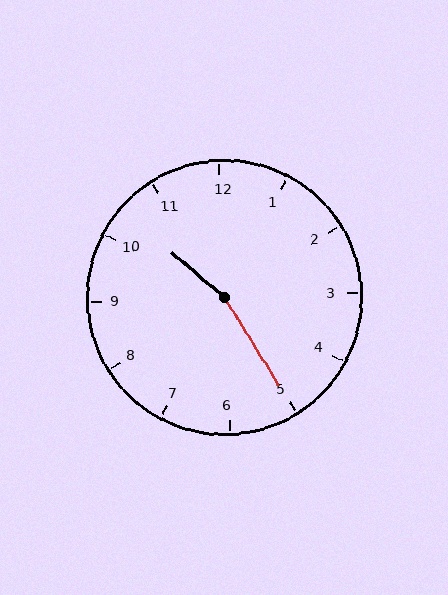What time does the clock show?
10:25.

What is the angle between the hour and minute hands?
Approximately 162 degrees.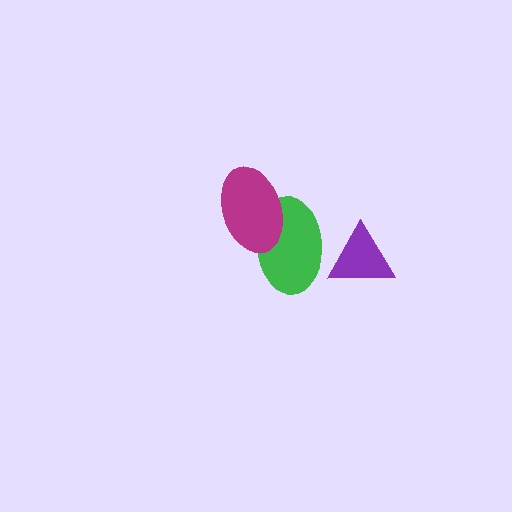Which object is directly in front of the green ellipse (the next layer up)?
The purple triangle is directly in front of the green ellipse.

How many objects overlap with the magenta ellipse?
1 object overlaps with the magenta ellipse.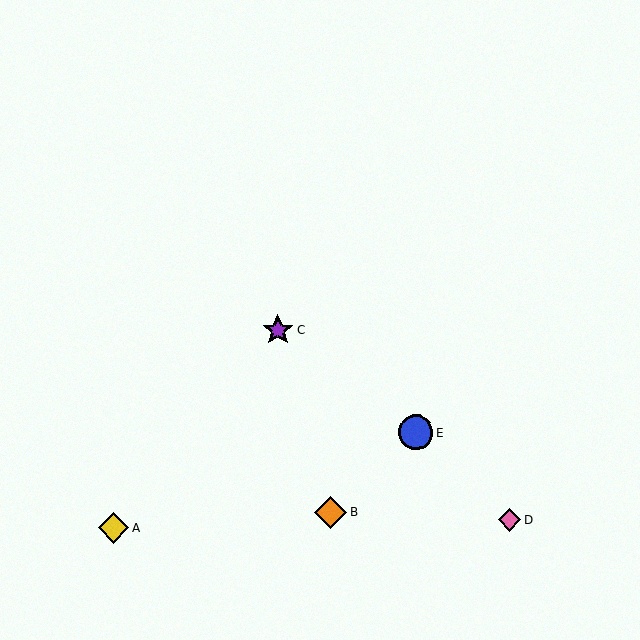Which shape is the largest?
The blue circle (labeled E) is the largest.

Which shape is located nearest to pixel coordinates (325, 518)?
The orange diamond (labeled B) at (331, 512) is nearest to that location.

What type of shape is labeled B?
Shape B is an orange diamond.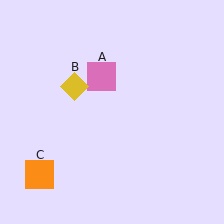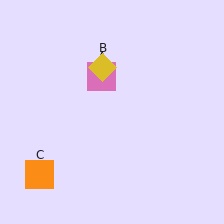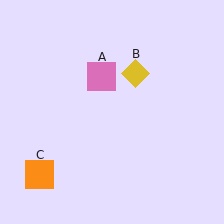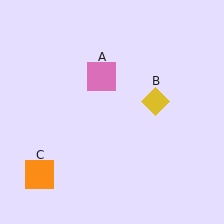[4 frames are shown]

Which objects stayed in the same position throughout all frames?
Pink square (object A) and orange square (object C) remained stationary.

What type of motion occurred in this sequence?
The yellow diamond (object B) rotated clockwise around the center of the scene.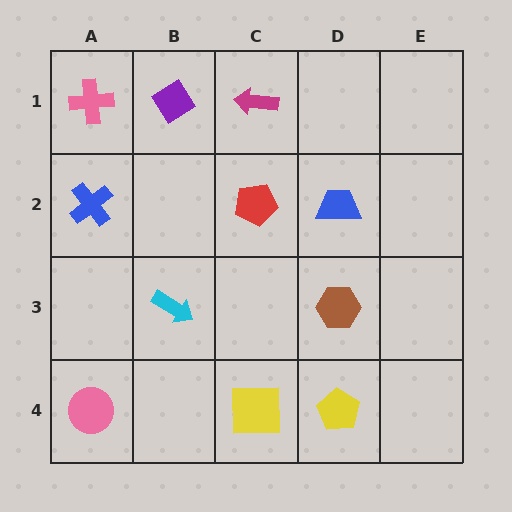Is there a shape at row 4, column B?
No, that cell is empty.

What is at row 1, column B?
A purple diamond.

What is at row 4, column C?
A yellow square.